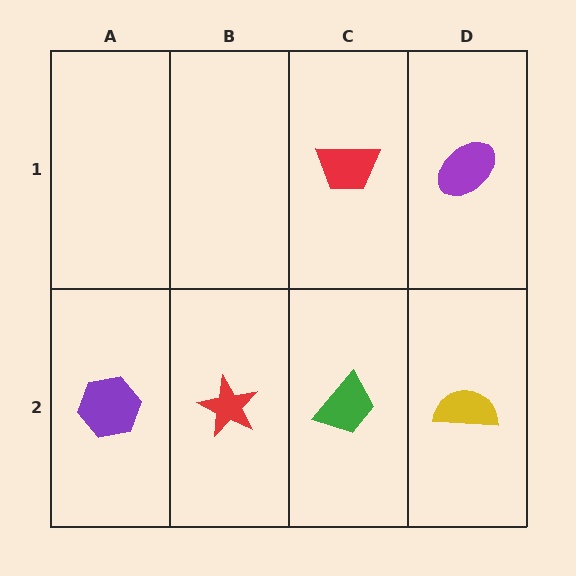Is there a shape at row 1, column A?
No, that cell is empty.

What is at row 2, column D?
A yellow semicircle.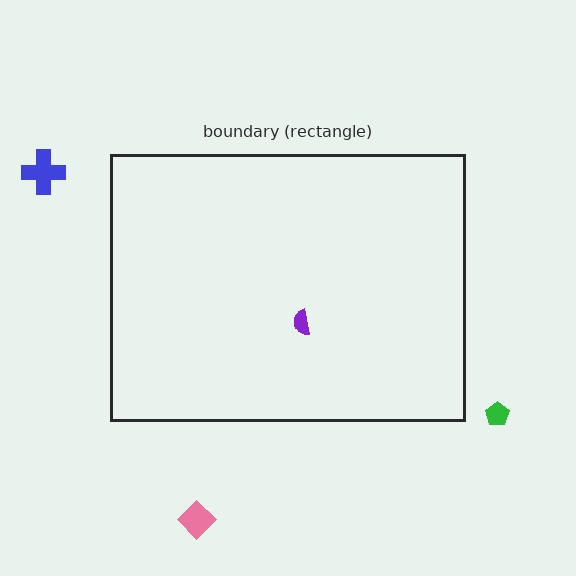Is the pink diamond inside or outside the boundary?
Outside.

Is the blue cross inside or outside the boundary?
Outside.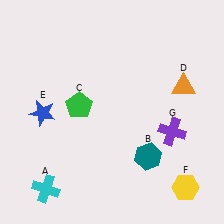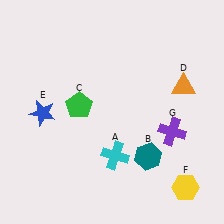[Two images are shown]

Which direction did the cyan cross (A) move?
The cyan cross (A) moved right.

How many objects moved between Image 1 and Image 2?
1 object moved between the two images.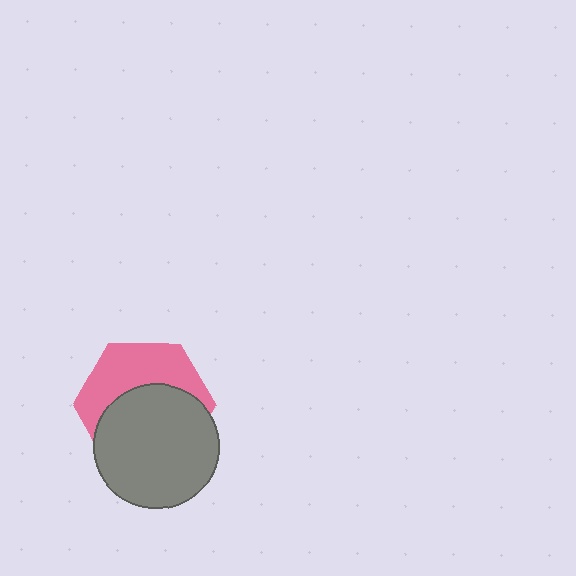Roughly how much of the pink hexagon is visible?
A small part of it is visible (roughly 44%).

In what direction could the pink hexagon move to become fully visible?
The pink hexagon could move up. That would shift it out from behind the gray circle entirely.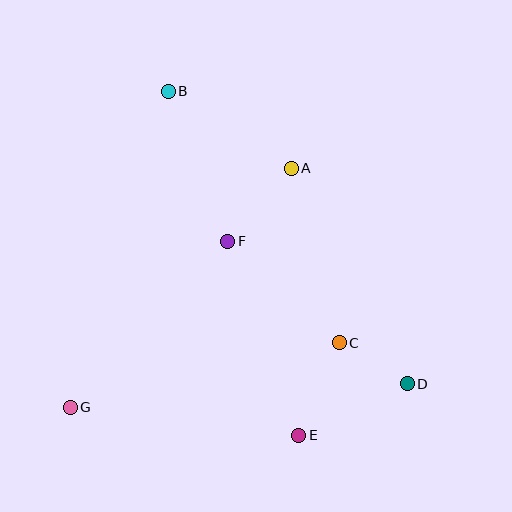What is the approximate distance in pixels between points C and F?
The distance between C and F is approximately 151 pixels.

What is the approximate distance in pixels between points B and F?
The distance between B and F is approximately 161 pixels.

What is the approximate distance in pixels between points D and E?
The distance between D and E is approximately 120 pixels.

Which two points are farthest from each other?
Points B and D are farthest from each other.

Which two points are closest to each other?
Points C and D are closest to each other.